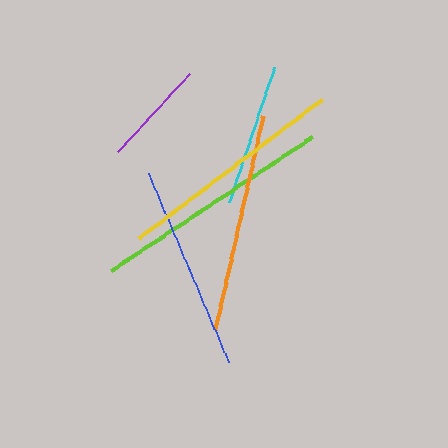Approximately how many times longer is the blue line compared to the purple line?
The blue line is approximately 1.9 times the length of the purple line.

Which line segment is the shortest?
The purple line is the shortest at approximately 106 pixels.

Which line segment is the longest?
The lime line is the longest at approximately 242 pixels.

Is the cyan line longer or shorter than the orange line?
The orange line is longer than the cyan line.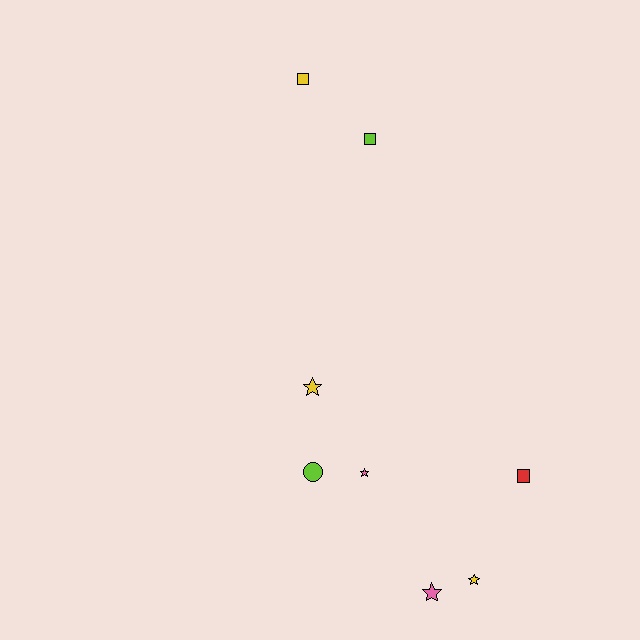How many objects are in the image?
There are 8 objects.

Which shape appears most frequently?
Star, with 4 objects.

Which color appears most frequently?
Yellow, with 3 objects.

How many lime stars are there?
There are no lime stars.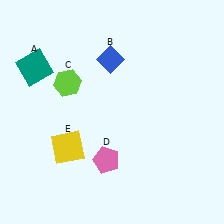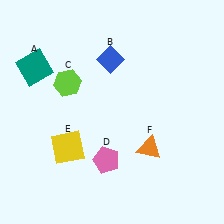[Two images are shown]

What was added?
An orange triangle (F) was added in Image 2.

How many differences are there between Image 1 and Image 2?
There is 1 difference between the two images.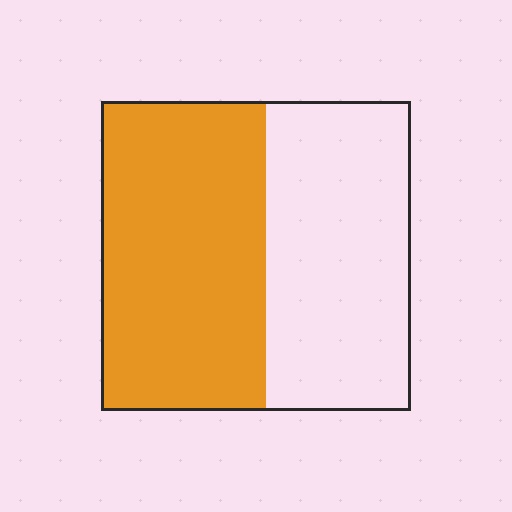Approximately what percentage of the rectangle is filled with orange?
Approximately 55%.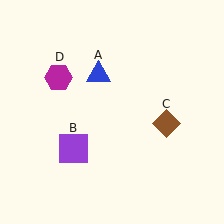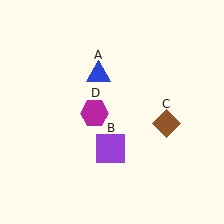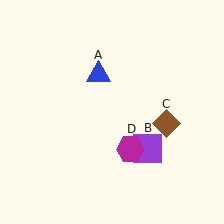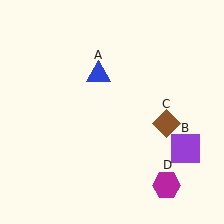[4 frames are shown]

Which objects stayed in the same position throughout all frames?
Blue triangle (object A) and brown diamond (object C) remained stationary.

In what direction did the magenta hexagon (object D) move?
The magenta hexagon (object D) moved down and to the right.